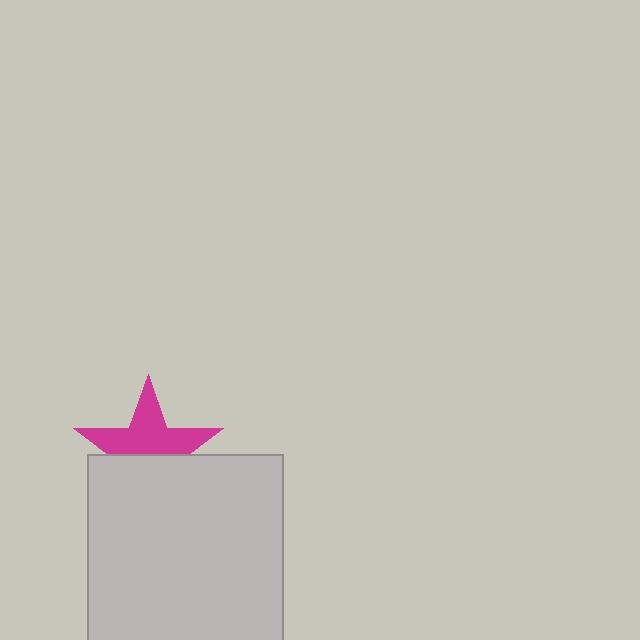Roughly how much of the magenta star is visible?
About half of it is visible (roughly 55%).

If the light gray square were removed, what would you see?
You would see the complete magenta star.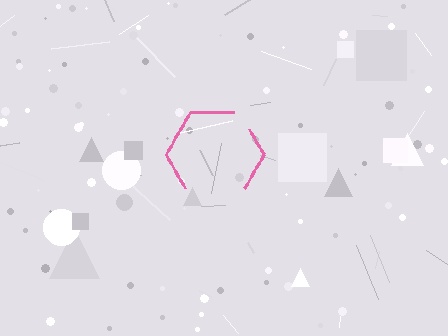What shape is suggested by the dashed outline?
The dashed outline suggests a hexagon.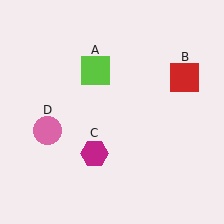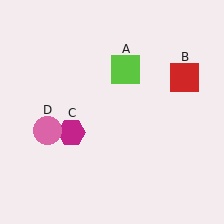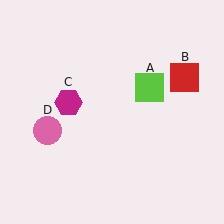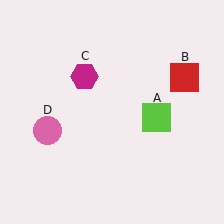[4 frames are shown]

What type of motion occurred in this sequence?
The lime square (object A), magenta hexagon (object C) rotated clockwise around the center of the scene.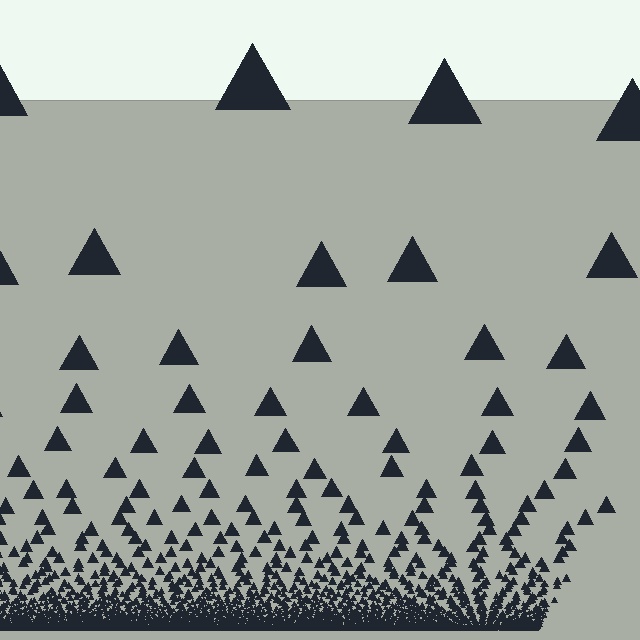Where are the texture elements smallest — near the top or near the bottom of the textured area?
Near the bottom.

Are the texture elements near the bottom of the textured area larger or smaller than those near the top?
Smaller. The gradient is inverted — elements near the bottom are smaller and denser.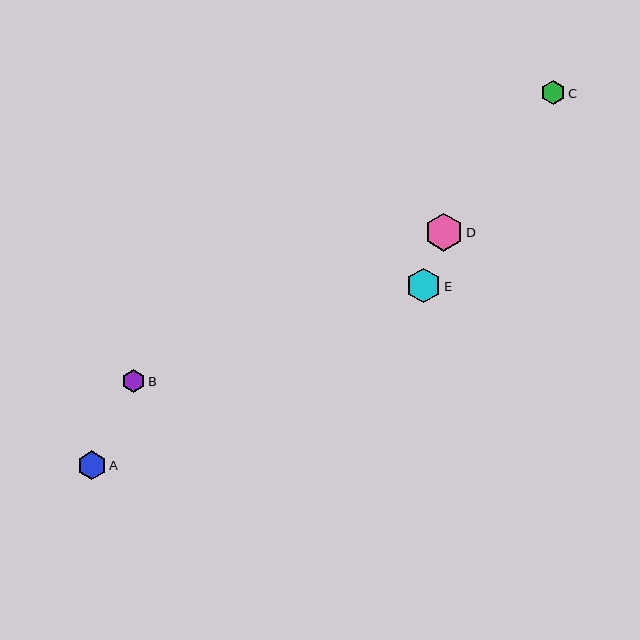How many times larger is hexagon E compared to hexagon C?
Hexagon E is approximately 1.4 times the size of hexagon C.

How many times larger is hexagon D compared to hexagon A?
Hexagon D is approximately 1.3 times the size of hexagon A.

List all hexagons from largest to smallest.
From largest to smallest: D, E, A, C, B.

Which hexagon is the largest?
Hexagon D is the largest with a size of approximately 38 pixels.